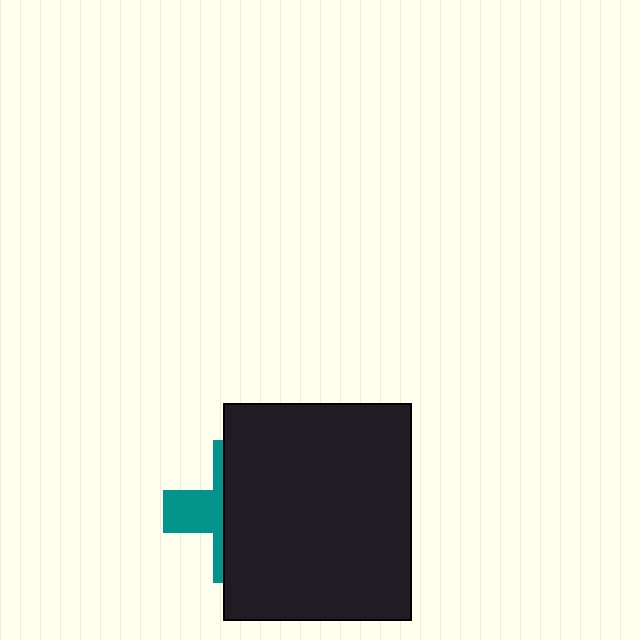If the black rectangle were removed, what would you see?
You would see the complete teal cross.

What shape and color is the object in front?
The object in front is a black rectangle.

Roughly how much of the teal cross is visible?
A small part of it is visible (roughly 34%).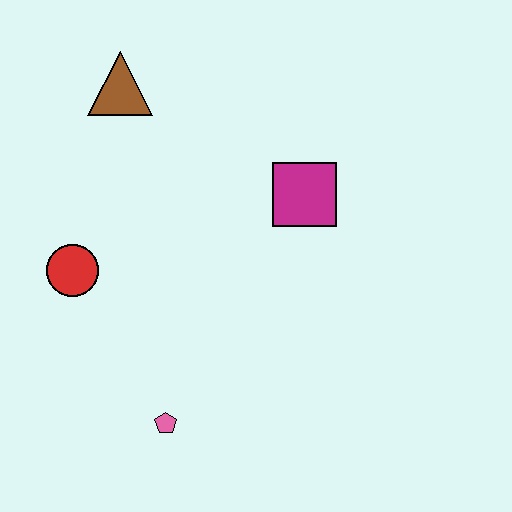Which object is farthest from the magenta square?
The pink pentagon is farthest from the magenta square.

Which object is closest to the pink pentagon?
The red circle is closest to the pink pentagon.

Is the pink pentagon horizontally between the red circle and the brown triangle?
No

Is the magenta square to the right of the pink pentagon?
Yes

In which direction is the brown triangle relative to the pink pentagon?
The brown triangle is above the pink pentagon.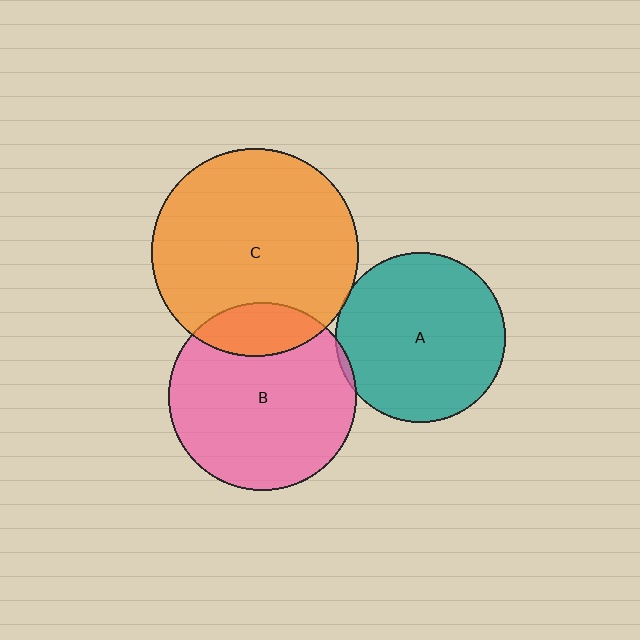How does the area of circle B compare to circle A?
Approximately 1.2 times.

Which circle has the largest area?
Circle C (orange).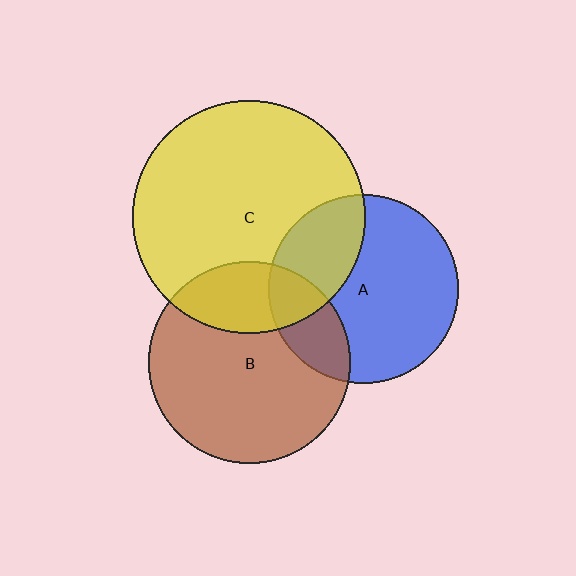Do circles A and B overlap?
Yes.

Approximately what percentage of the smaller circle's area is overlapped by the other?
Approximately 20%.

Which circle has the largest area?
Circle C (yellow).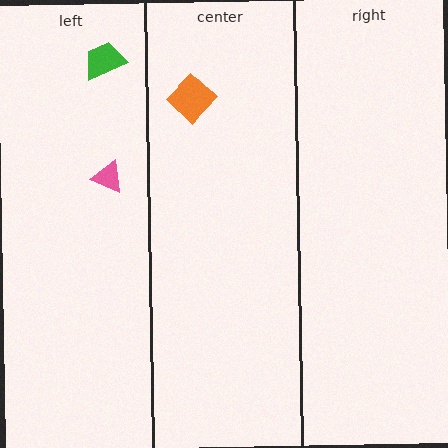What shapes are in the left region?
The green trapezoid, the pink triangle.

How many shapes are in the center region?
1.